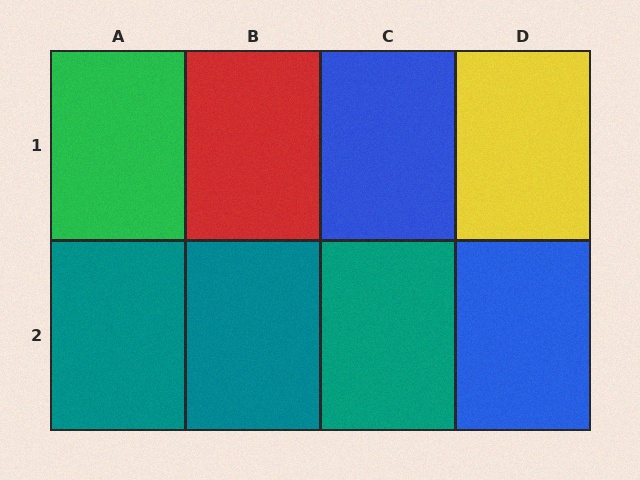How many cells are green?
1 cell is green.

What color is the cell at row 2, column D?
Blue.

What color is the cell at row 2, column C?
Teal.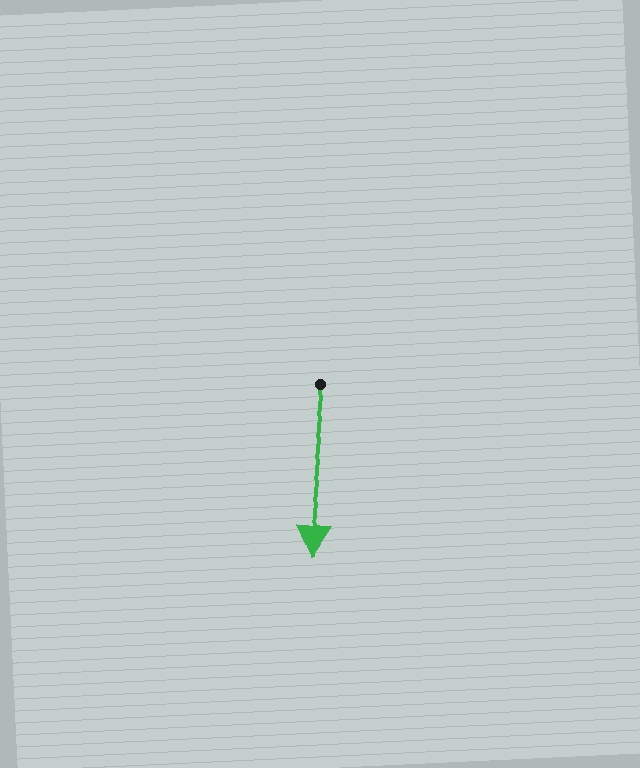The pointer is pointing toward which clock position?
Roughly 6 o'clock.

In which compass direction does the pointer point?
South.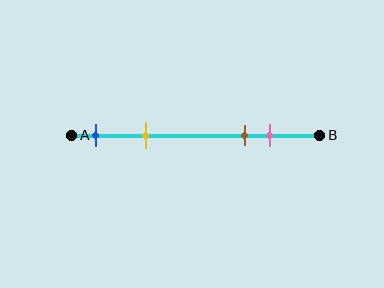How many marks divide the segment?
There are 4 marks dividing the segment.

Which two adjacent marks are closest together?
The brown and pink marks are the closest adjacent pair.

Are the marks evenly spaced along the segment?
No, the marks are not evenly spaced.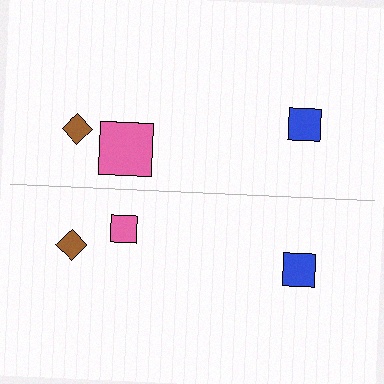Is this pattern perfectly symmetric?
No, the pattern is not perfectly symmetric. The pink square on the bottom side has a different size than its mirror counterpart.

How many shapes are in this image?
There are 6 shapes in this image.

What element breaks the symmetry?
The pink square on the bottom side has a different size than its mirror counterpart.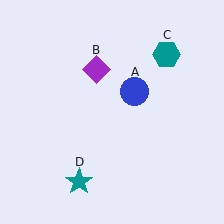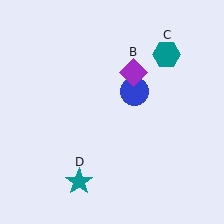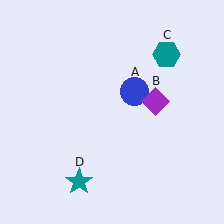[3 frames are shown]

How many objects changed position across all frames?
1 object changed position: purple diamond (object B).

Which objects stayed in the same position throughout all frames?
Blue circle (object A) and teal hexagon (object C) and teal star (object D) remained stationary.